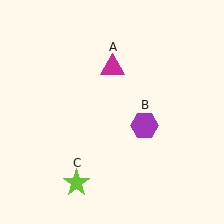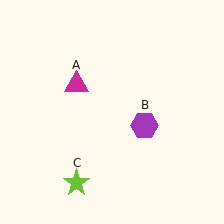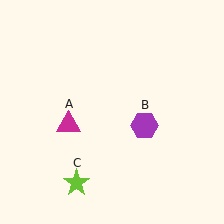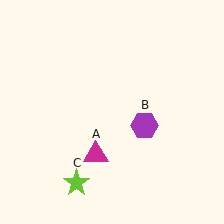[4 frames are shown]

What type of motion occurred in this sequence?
The magenta triangle (object A) rotated counterclockwise around the center of the scene.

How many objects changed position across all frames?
1 object changed position: magenta triangle (object A).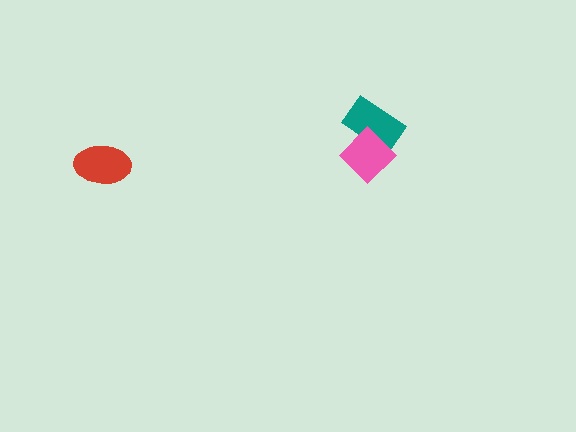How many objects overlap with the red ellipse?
0 objects overlap with the red ellipse.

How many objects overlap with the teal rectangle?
1 object overlaps with the teal rectangle.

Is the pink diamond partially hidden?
No, no other shape covers it.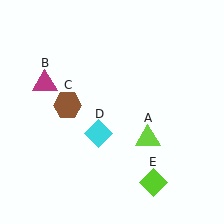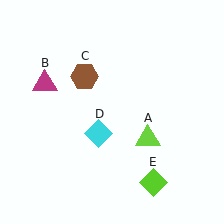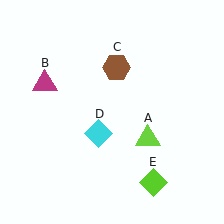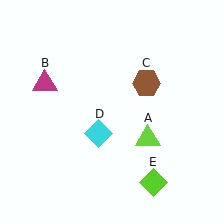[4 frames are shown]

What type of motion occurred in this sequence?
The brown hexagon (object C) rotated clockwise around the center of the scene.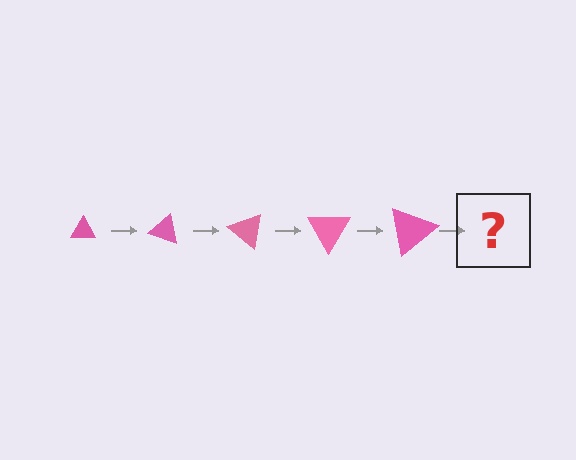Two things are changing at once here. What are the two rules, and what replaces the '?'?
The two rules are that the triangle grows larger each step and it rotates 20 degrees each step. The '?' should be a triangle, larger than the previous one and rotated 100 degrees from the start.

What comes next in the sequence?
The next element should be a triangle, larger than the previous one and rotated 100 degrees from the start.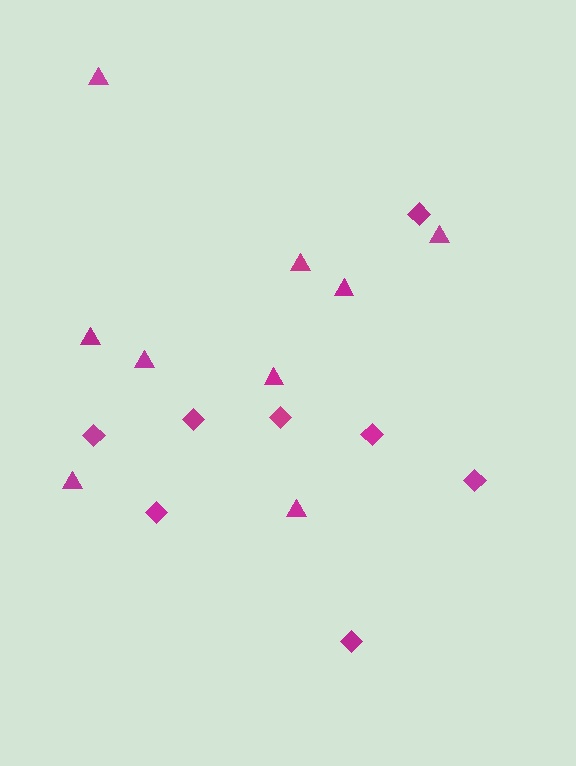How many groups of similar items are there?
There are 2 groups: one group of diamonds (8) and one group of triangles (9).